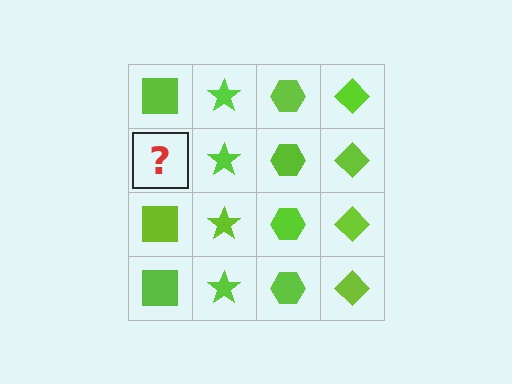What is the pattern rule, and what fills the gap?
The rule is that each column has a consistent shape. The gap should be filled with a lime square.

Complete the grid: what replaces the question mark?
The question mark should be replaced with a lime square.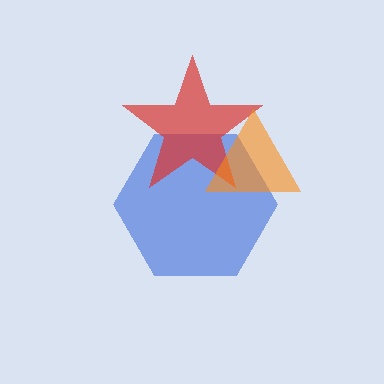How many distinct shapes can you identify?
There are 3 distinct shapes: a blue hexagon, a red star, an orange triangle.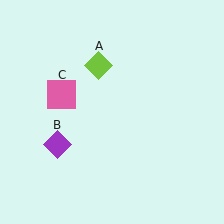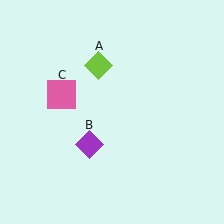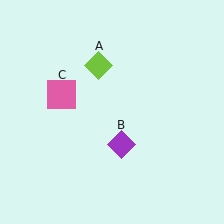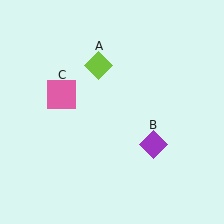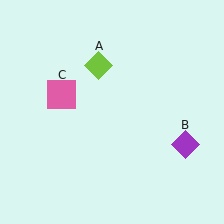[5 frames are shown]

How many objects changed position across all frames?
1 object changed position: purple diamond (object B).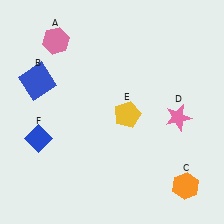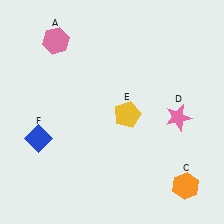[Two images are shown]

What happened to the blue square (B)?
The blue square (B) was removed in Image 2. It was in the top-left area of Image 1.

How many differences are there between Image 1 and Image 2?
There is 1 difference between the two images.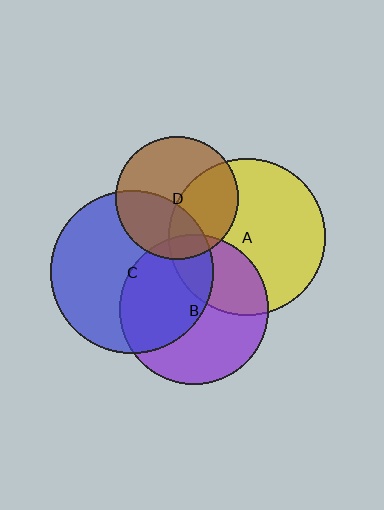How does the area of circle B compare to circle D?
Approximately 1.5 times.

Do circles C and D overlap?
Yes.